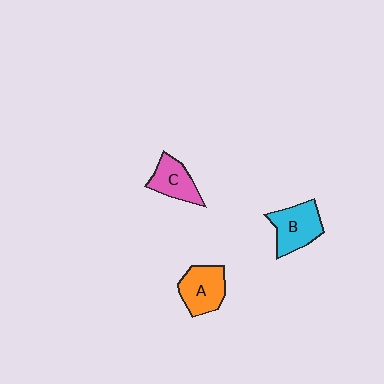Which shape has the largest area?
Shape B (cyan).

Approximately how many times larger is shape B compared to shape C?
Approximately 1.3 times.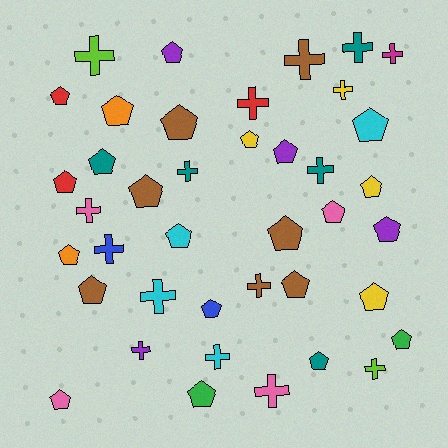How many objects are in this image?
There are 40 objects.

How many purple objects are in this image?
There are 4 purple objects.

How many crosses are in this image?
There are 16 crosses.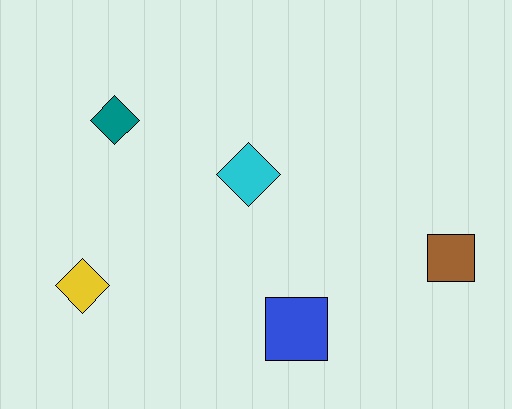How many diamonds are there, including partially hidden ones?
There are 3 diamonds.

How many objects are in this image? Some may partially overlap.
There are 5 objects.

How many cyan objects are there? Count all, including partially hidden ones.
There is 1 cyan object.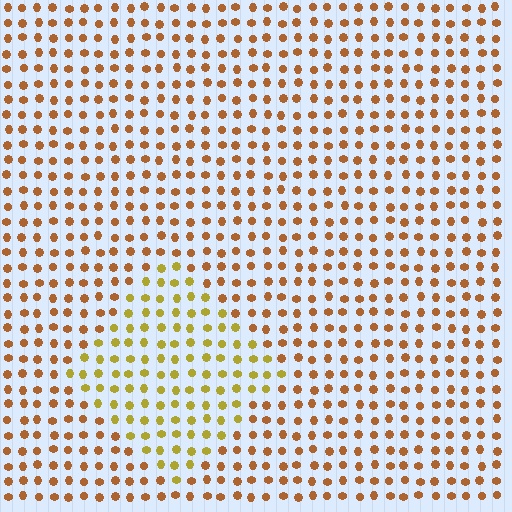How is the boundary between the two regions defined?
The boundary is defined purely by a slight shift in hue (about 31 degrees). Spacing, size, and orientation are identical on both sides.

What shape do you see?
I see a diamond.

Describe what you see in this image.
The image is filled with small brown elements in a uniform arrangement. A diamond-shaped region is visible where the elements are tinted to a slightly different hue, forming a subtle color boundary.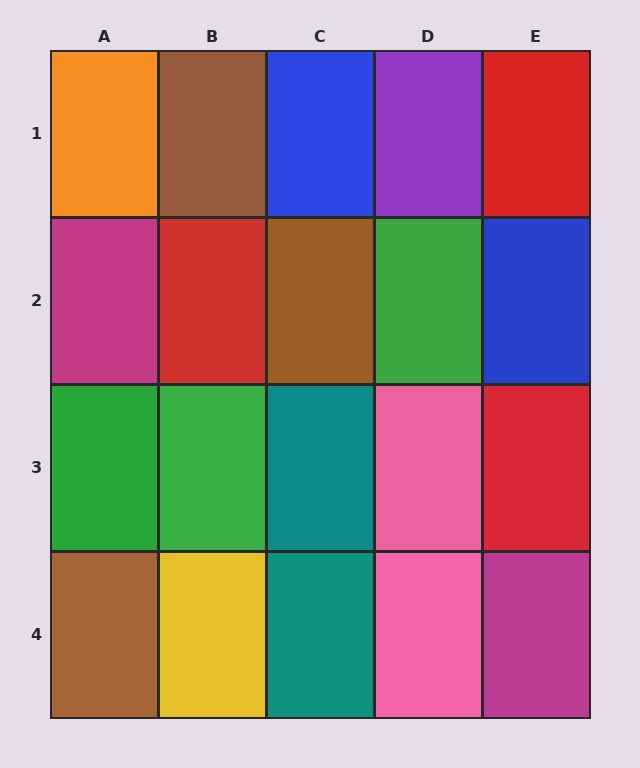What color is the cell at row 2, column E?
Blue.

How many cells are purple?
1 cell is purple.